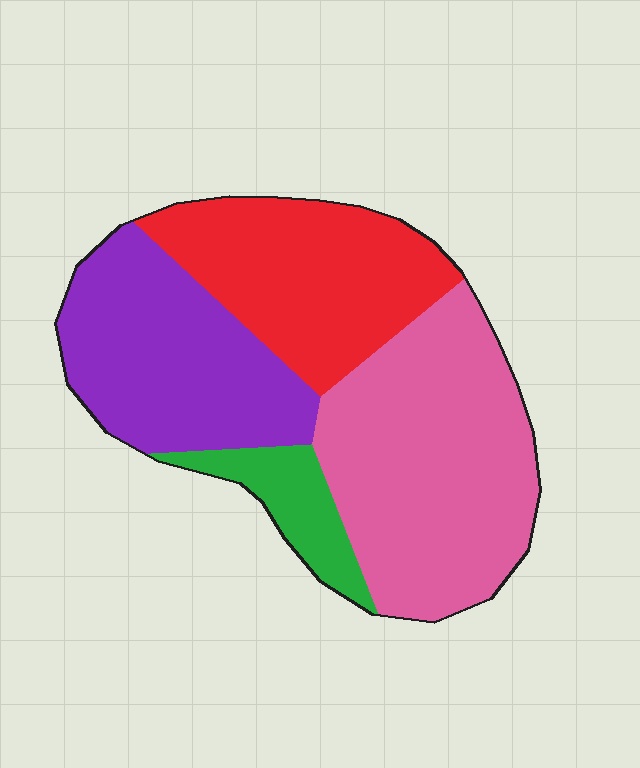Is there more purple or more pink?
Pink.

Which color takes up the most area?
Pink, at roughly 40%.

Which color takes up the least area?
Green, at roughly 10%.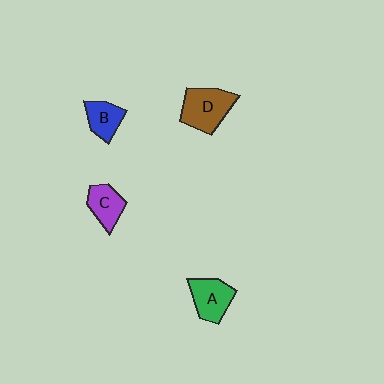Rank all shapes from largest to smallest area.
From largest to smallest: D (brown), A (green), C (purple), B (blue).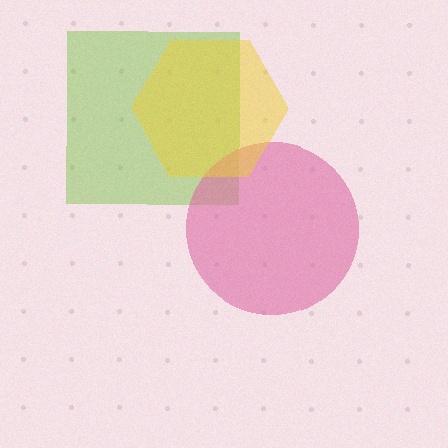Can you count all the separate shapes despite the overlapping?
Yes, there are 3 separate shapes.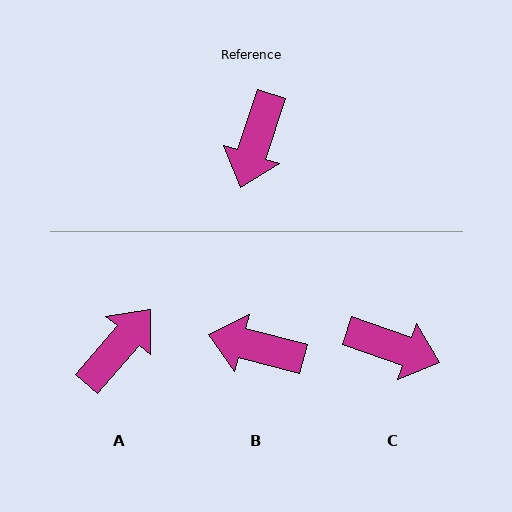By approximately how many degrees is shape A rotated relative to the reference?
Approximately 158 degrees counter-clockwise.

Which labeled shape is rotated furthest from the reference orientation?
A, about 158 degrees away.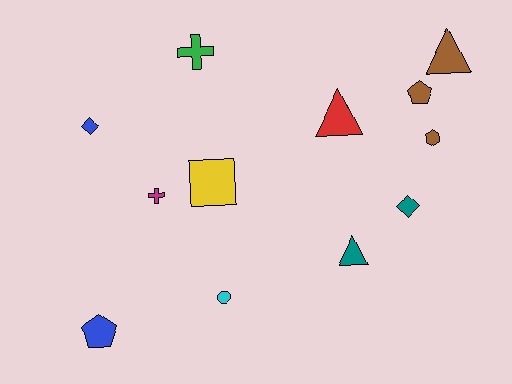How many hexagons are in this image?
There is 1 hexagon.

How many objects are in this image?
There are 12 objects.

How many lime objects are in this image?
There are no lime objects.